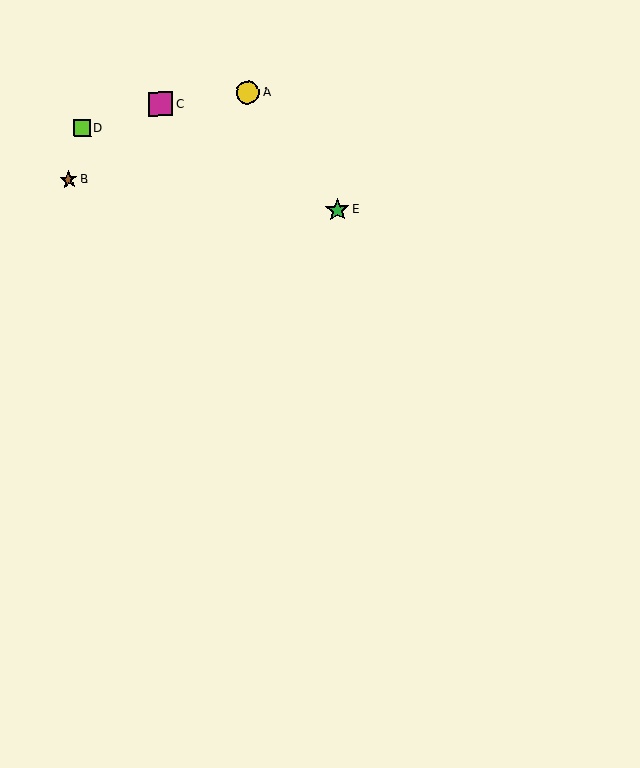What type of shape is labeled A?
Shape A is a yellow circle.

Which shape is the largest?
The magenta square (labeled C) is the largest.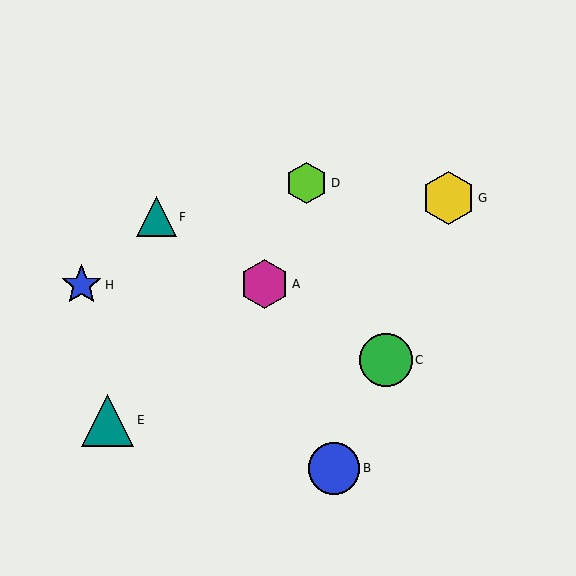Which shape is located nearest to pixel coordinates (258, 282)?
The magenta hexagon (labeled A) at (264, 284) is nearest to that location.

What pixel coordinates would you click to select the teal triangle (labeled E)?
Click at (108, 420) to select the teal triangle E.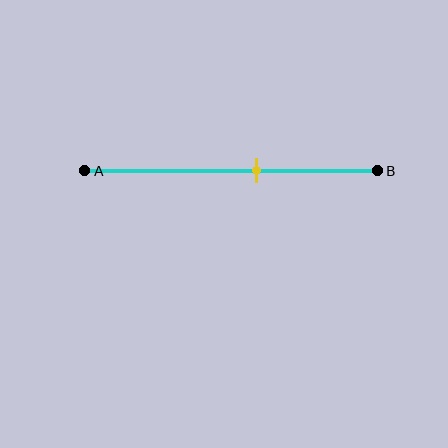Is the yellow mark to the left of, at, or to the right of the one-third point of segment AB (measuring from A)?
The yellow mark is to the right of the one-third point of segment AB.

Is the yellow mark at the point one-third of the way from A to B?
No, the mark is at about 60% from A, not at the 33% one-third point.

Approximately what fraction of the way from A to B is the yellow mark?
The yellow mark is approximately 60% of the way from A to B.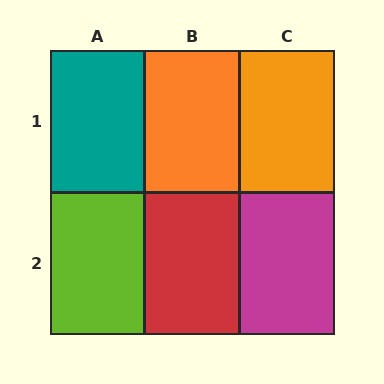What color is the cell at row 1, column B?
Orange.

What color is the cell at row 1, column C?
Orange.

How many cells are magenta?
1 cell is magenta.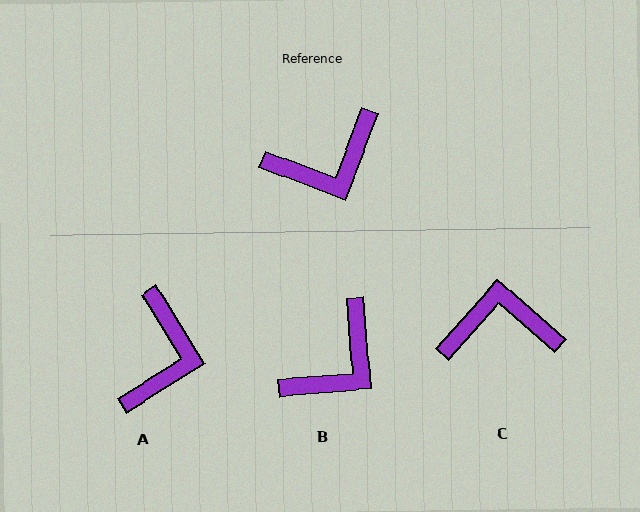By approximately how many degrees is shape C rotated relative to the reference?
Approximately 160 degrees counter-clockwise.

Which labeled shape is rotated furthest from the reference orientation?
C, about 160 degrees away.